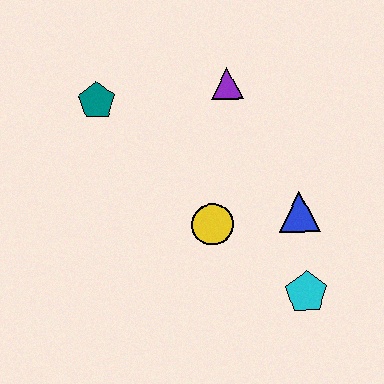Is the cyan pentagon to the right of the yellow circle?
Yes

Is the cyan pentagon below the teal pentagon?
Yes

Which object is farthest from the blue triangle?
The teal pentagon is farthest from the blue triangle.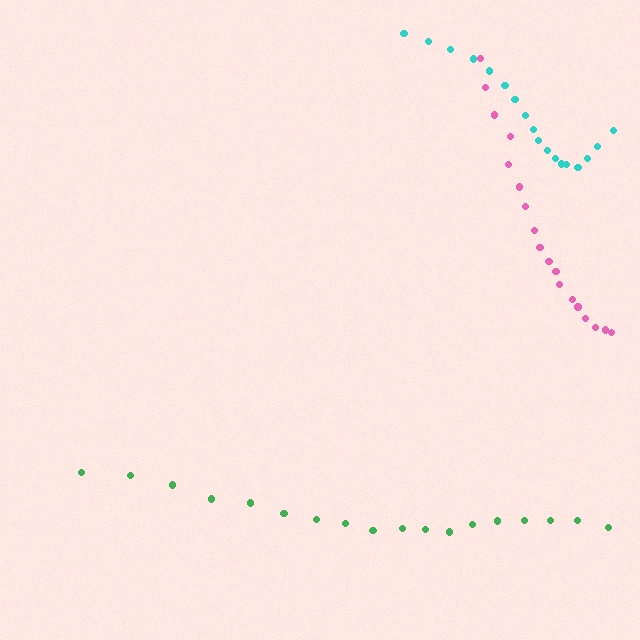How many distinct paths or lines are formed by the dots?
There are 3 distinct paths.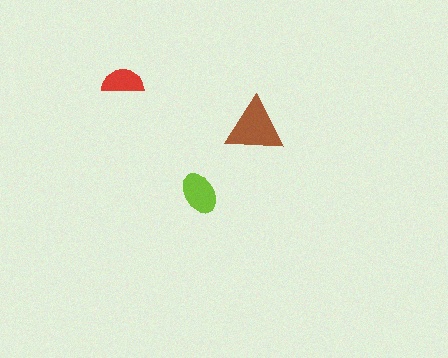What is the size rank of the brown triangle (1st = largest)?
1st.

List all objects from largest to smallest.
The brown triangle, the lime ellipse, the red semicircle.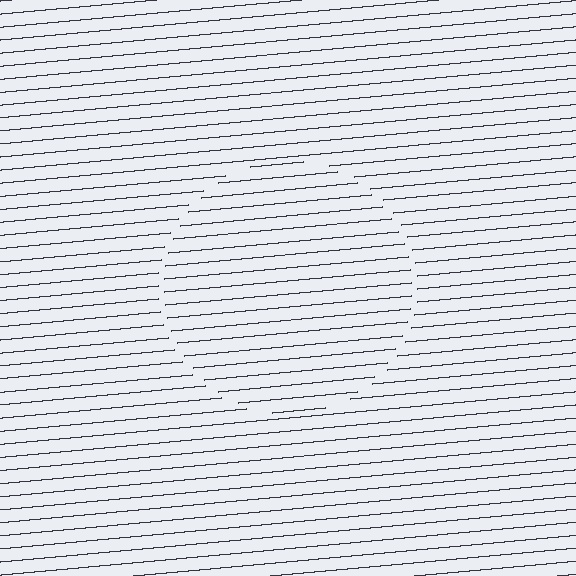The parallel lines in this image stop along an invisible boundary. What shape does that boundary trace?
An illusory circle. The interior of the shape contains the same grating, shifted by half a period — the contour is defined by the phase discontinuity where line-ends from the inner and outer gratings abut.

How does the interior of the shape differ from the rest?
The interior of the shape contains the same grating, shifted by half a period — the contour is defined by the phase discontinuity where line-ends from the inner and outer gratings abut.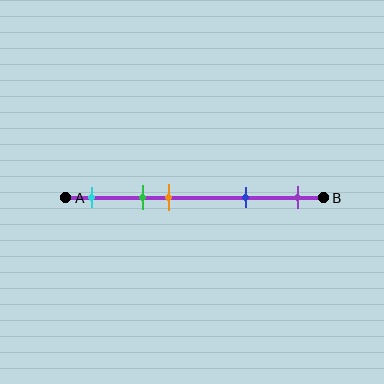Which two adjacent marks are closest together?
The green and orange marks are the closest adjacent pair.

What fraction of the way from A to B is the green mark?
The green mark is approximately 30% (0.3) of the way from A to B.